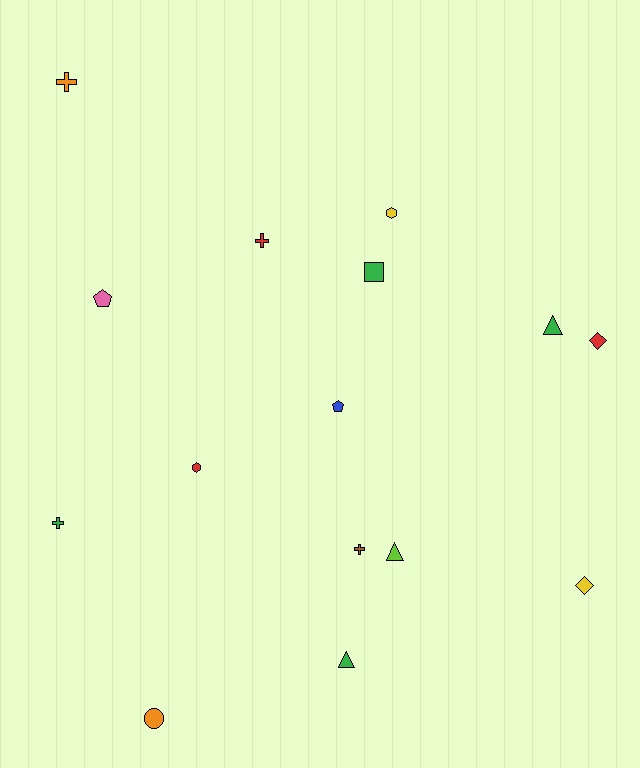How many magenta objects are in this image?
There are no magenta objects.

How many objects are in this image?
There are 15 objects.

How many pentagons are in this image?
There are 2 pentagons.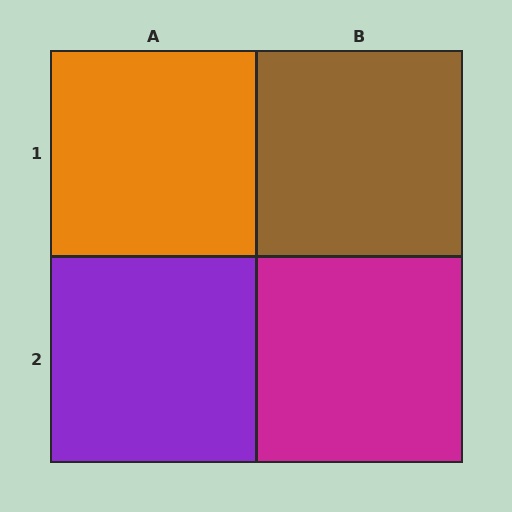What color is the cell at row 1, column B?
Brown.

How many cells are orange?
1 cell is orange.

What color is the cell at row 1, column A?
Orange.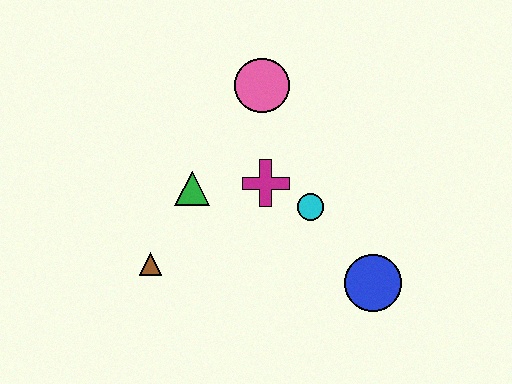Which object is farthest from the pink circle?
The blue circle is farthest from the pink circle.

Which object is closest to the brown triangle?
The green triangle is closest to the brown triangle.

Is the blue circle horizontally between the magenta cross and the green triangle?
No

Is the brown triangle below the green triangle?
Yes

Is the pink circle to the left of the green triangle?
No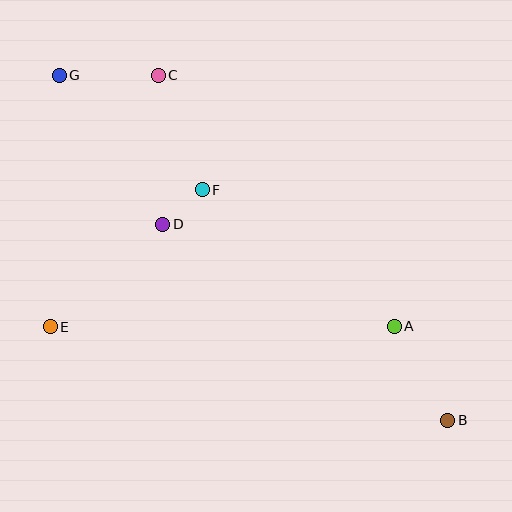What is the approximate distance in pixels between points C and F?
The distance between C and F is approximately 123 pixels.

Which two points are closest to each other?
Points D and F are closest to each other.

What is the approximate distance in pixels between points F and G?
The distance between F and G is approximately 183 pixels.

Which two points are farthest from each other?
Points B and G are farthest from each other.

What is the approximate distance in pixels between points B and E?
The distance between B and E is approximately 408 pixels.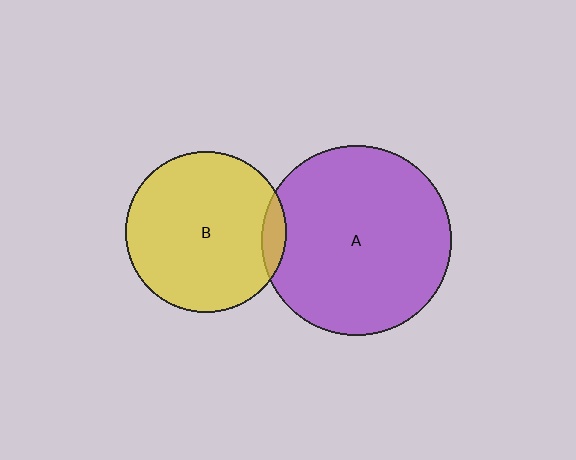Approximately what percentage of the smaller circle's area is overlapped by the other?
Approximately 10%.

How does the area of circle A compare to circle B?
Approximately 1.4 times.